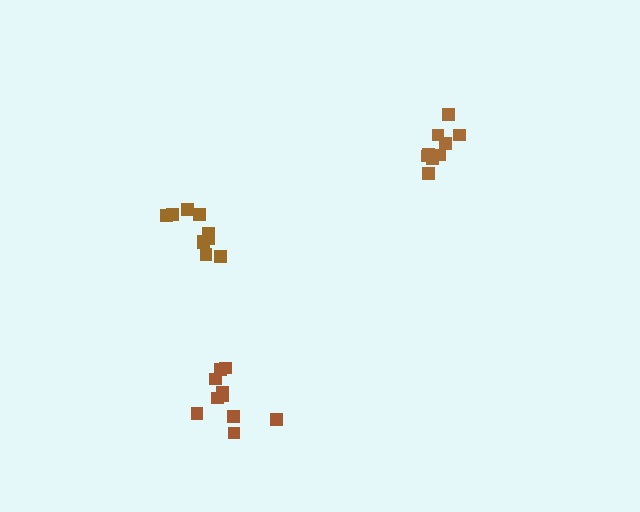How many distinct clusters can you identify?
There are 3 distinct clusters.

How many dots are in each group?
Group 1: 9 dots, Group 2: 10 dots, Group 3: 10 dots (29 total).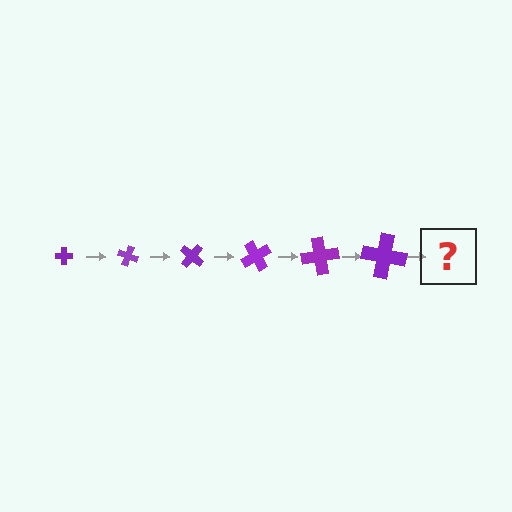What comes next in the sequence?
The next element should be a cross, larger than the previous one and rotated 120 degrees from the start.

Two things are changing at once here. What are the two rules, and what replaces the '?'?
The two rules are that the cross grows larger each step and it rotates 20 degrees each step. The '?' should be a cross, larger than the previous one and rotated 120 degrees from the start.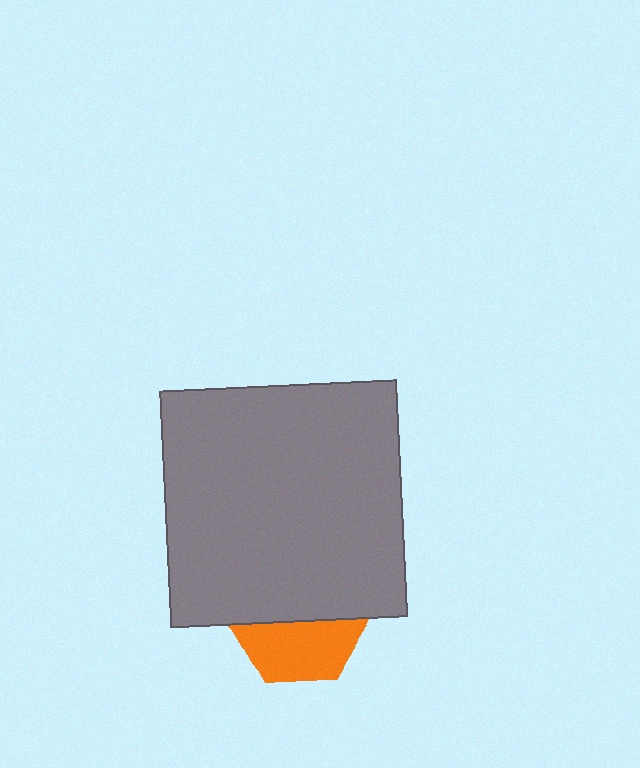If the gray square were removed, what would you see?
You would see the complete orange hexagon.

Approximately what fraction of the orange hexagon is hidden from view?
Roughly 55% of the orange hexagon is hidden behind the gray square.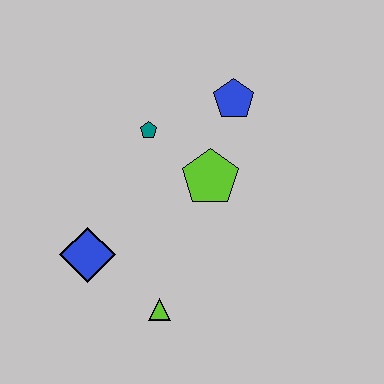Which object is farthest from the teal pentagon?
The lime triangle is farthest from the teal pentagon.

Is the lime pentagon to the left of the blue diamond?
No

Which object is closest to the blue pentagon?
The lime pentagon is closest to the blue pentagon.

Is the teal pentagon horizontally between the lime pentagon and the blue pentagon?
No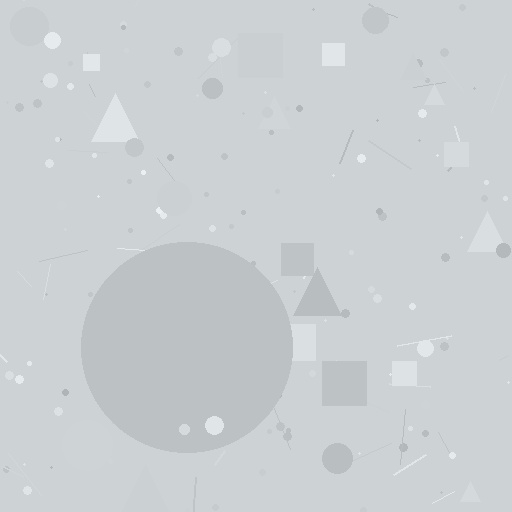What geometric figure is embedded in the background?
A circle is embedded in the background.